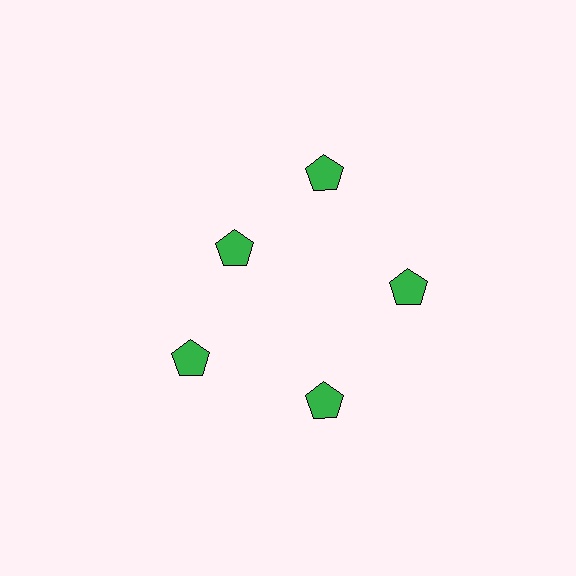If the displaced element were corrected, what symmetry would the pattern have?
It would have 5-fold rotational symmetry — the pattern would map onto itself every 72 degrees.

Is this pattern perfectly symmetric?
No. The 5 green pentagons are arranged in a ring, but one element near the 10 o'clock position is pulled inward toward the center, breaking the 5-fold rotational symmetry.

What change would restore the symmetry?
The symmetry would be restored by moving it outward, back onto the ring so that all 5 pentagons sit at equal angles and equal distance from the center.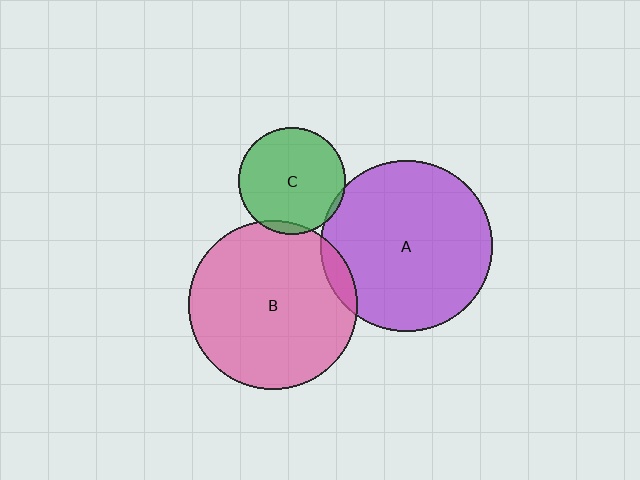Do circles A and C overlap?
Yes.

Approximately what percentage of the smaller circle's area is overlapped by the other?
Approximately 5%.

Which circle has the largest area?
Circle A (purple).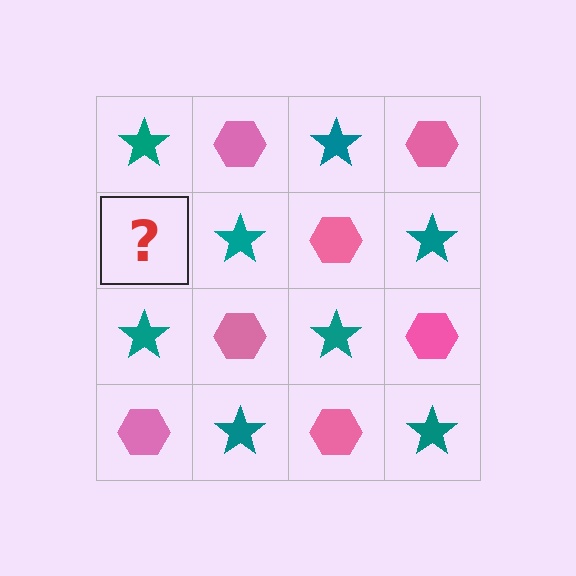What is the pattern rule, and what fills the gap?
The rule is that it alternates teal star and pink hexagon in a checkerboard pattern. The gap should be filled with a pink hexagon.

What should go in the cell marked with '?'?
The missing cell should contain a pink hexagon.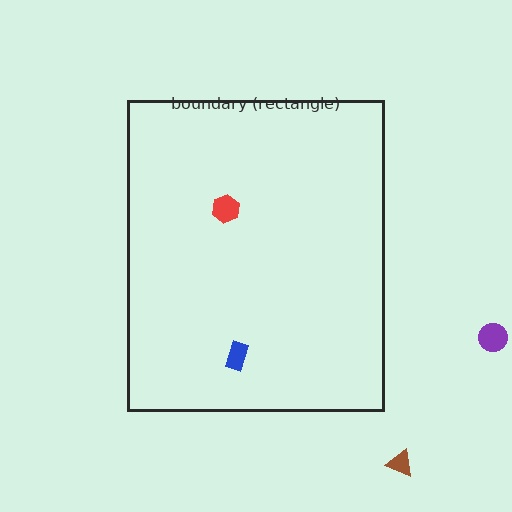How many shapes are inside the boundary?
2 inside, 2 outside.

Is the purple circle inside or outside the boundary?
Outside.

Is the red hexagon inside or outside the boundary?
Inside.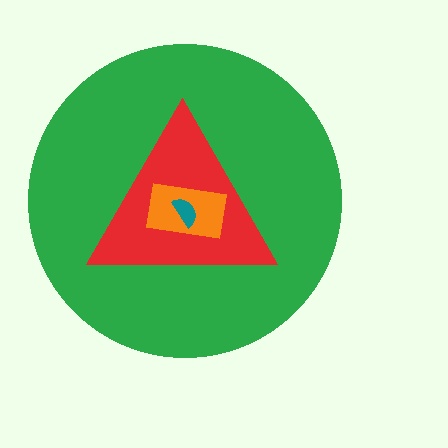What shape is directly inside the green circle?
The red triangle.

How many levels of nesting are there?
4.